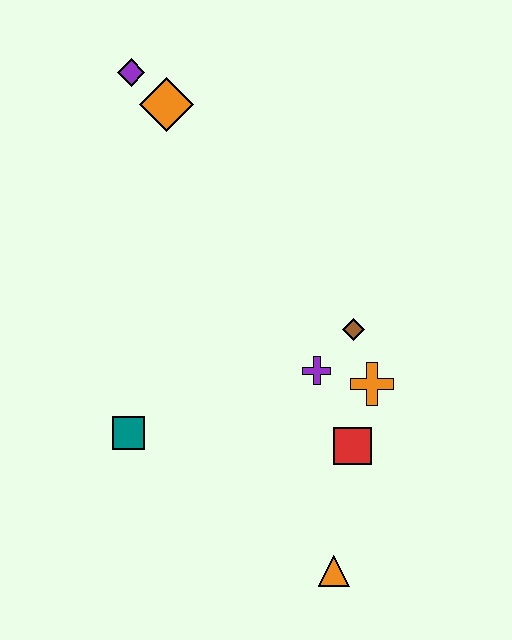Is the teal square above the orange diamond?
No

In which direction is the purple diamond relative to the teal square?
The purple diamond is above the teal square.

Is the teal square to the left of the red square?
Yes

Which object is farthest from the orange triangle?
The purple diamond is farthest from the orange triangle.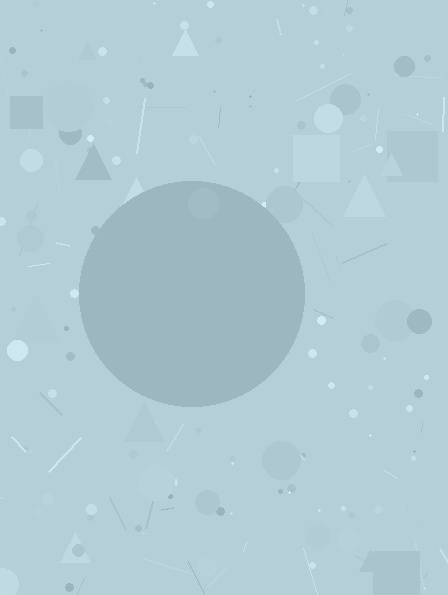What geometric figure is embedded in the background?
A circle is embedded in the background.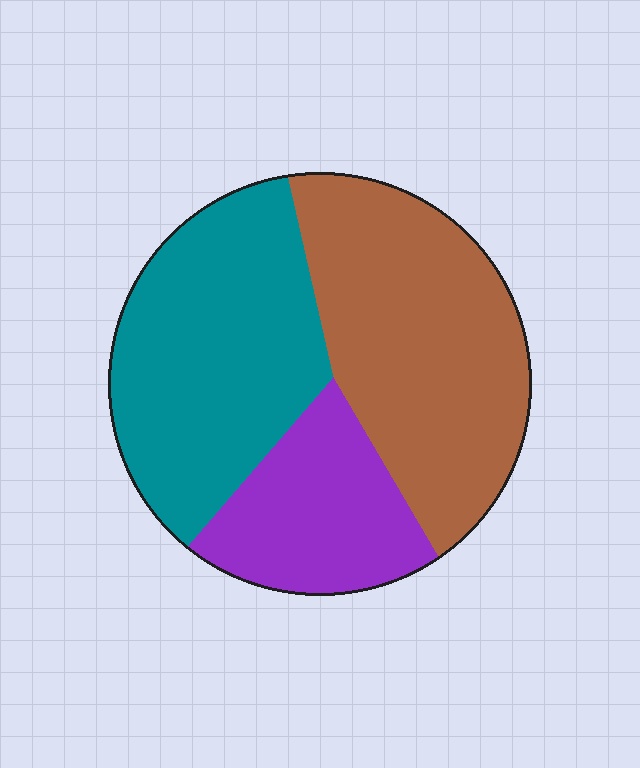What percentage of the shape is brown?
Brown takes up about two fifths (2/5) of the shape.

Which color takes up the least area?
Purple, at roughly 20%.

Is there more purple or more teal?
Teal.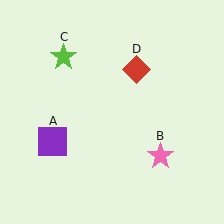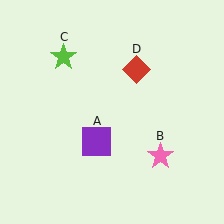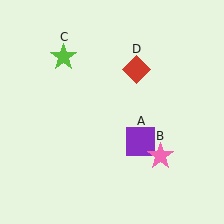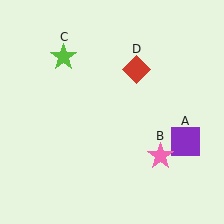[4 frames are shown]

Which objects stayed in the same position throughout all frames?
Pink star (object B) and lime star (object C) and red diamond (object D) remained stationary.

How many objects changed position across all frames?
1 object changed position: purple square (object A).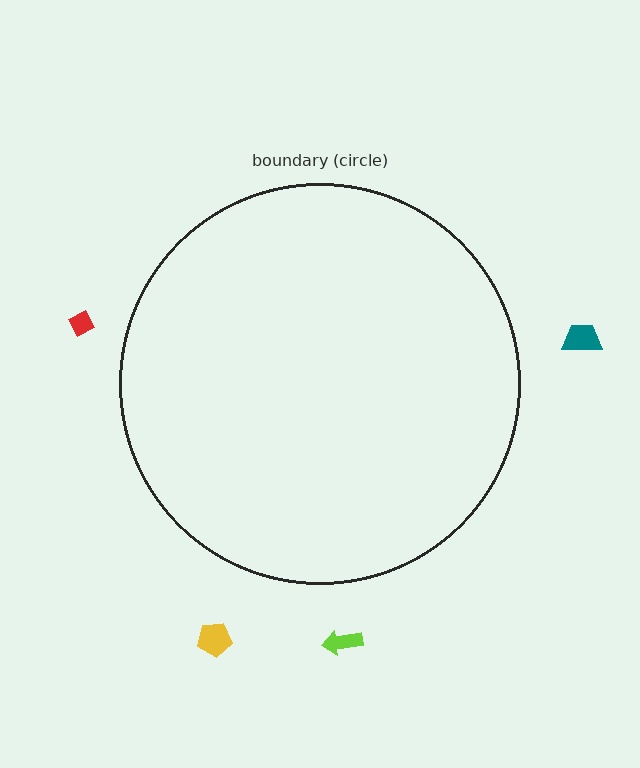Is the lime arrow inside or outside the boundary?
Outside.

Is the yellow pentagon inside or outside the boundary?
Outside.